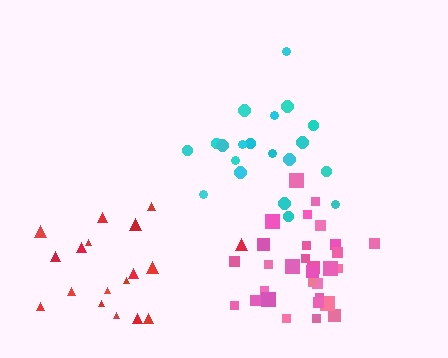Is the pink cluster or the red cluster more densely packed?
Pink.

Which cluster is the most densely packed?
Pink.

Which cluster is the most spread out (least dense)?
Cyan.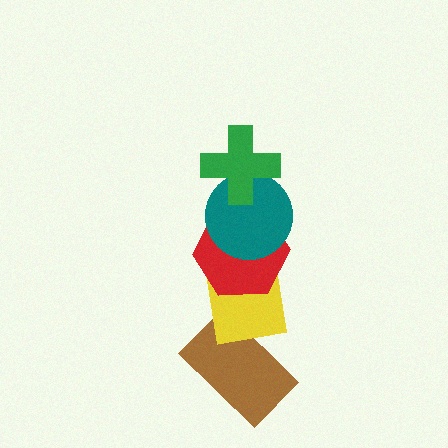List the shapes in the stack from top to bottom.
From top to bottom: the green cross, the teal circle, the red hexagon, the yellow square, the brown rectangle.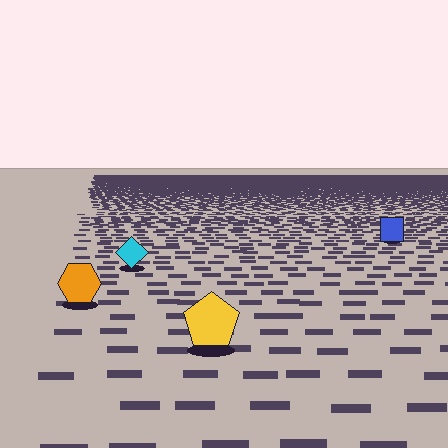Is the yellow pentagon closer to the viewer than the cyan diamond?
Yes. The yellow pentagon is closer — you can tell from the texture gradient: the ground texture is coarser near it.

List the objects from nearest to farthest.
From nearest to farthest: the yellow pentagon, the orange hexagon, the cyan diamond, the blue square.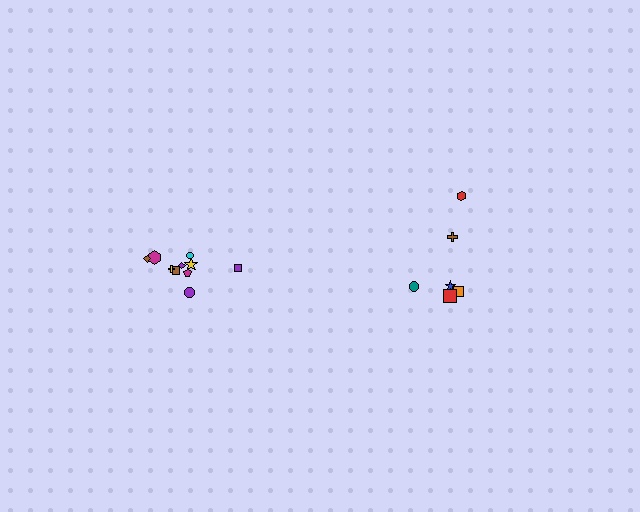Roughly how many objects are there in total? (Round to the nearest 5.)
Roughly 15 objects in total.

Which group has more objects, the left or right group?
The left group.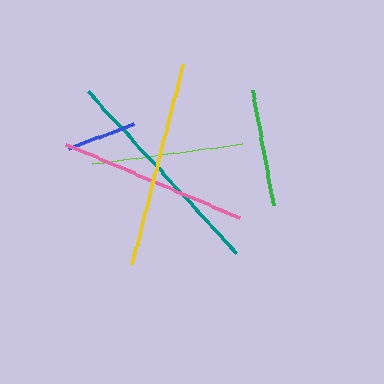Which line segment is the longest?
The teal line is the longest at approximately 220 pixels.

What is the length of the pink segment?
The pink segment is approximately 189 pixels long.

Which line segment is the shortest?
The blue line is the shortest at approximately 69 pixels.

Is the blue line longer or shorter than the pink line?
The pink line is longer than the blue line.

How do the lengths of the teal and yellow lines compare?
The teal and yellow lines are approximately the same length.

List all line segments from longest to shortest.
From longest to shortest: teal, yellow, pink, lime, green, blue.